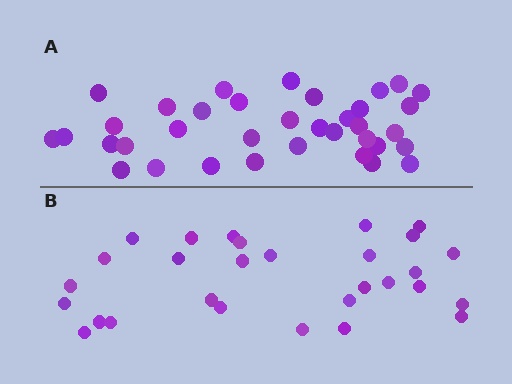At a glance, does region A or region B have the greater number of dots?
Region A (the top region) has more dots.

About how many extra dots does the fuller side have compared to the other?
Region A has roughly 8 or so more dots than region B.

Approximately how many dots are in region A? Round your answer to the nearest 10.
About 40 dots. (The exact count is 36, which rounds to 40.)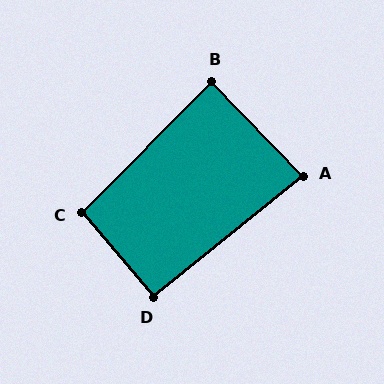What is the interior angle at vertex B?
Approximately 89 degrees (approximately right).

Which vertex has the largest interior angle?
C, at approximately 95 degrees.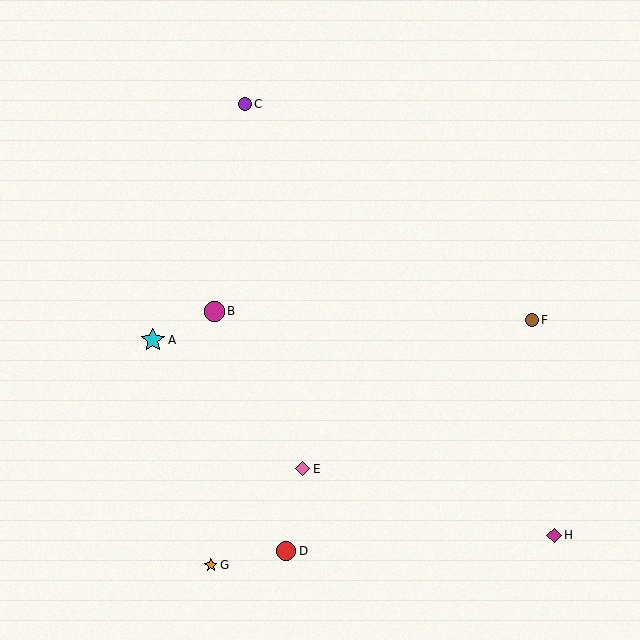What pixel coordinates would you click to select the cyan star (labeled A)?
Click at (153, 340) to select the cyan star A.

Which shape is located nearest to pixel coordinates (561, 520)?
The magenta diamond (labeled H) at (554, 535) is nearest to that location.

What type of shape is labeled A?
Shape A is a cyan star.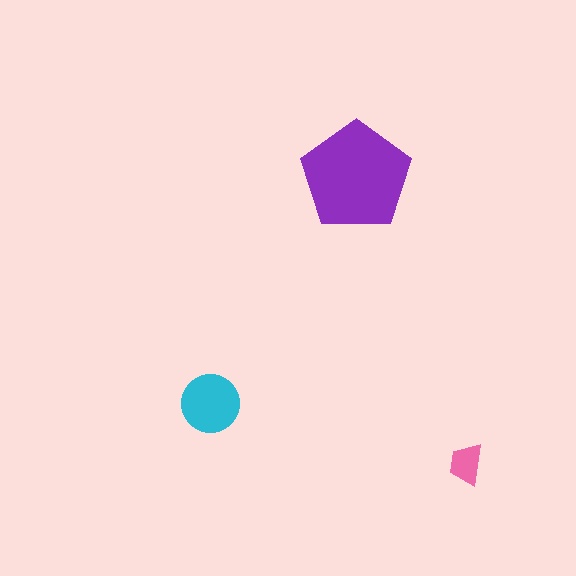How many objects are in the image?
There are 3 objects in the image.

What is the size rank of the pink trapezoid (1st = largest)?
3rd.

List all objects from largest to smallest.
The purple pentagon, the cyan circle, the pink trapezoid.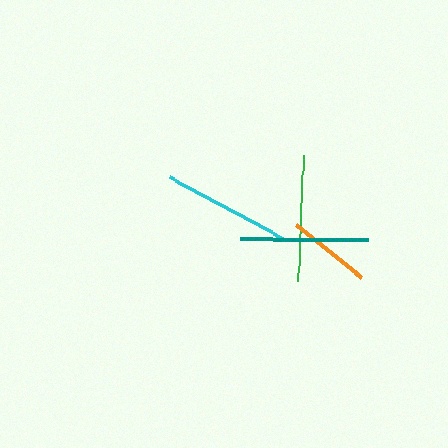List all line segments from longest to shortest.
From longest to shortest: cyan, teal, green, orange.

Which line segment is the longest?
The cyan line is the longest at approximately 130 pixels.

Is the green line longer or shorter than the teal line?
The teal line is longer than the green line.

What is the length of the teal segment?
The teal segment is approximately 128 pixels long.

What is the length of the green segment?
The green segment is approximately 126 pixels long.